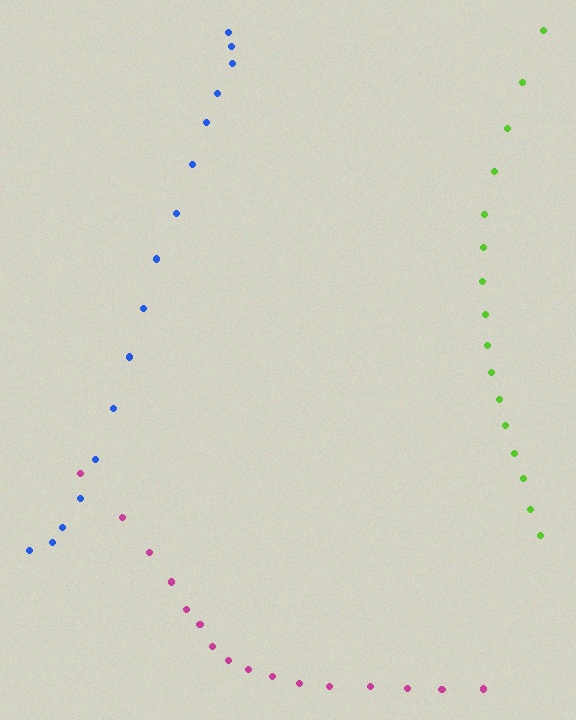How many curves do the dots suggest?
There are 3 distinct paths.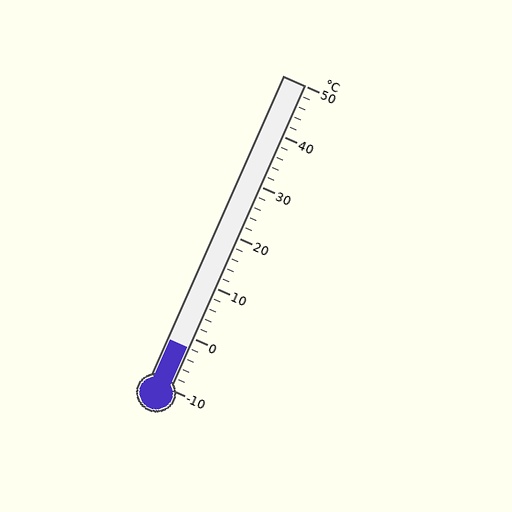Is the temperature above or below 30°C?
The temperature is below 30°C.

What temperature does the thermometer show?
The thermometer shows approximately -2°C.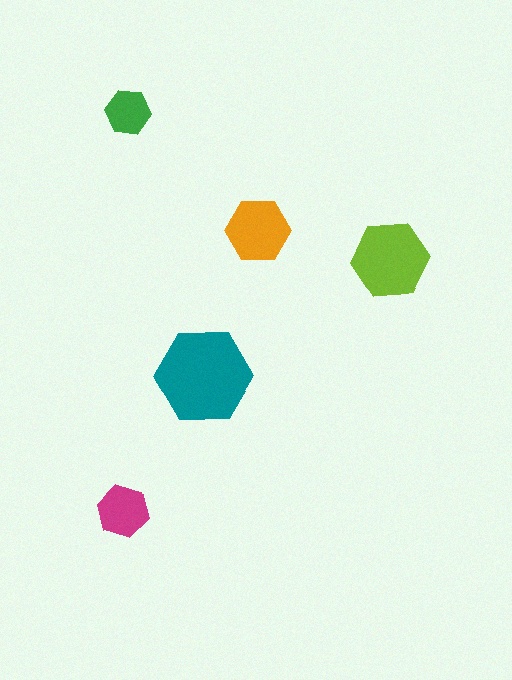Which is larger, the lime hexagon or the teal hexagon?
The teal one.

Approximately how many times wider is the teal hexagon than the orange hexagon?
About 1.5 times wider.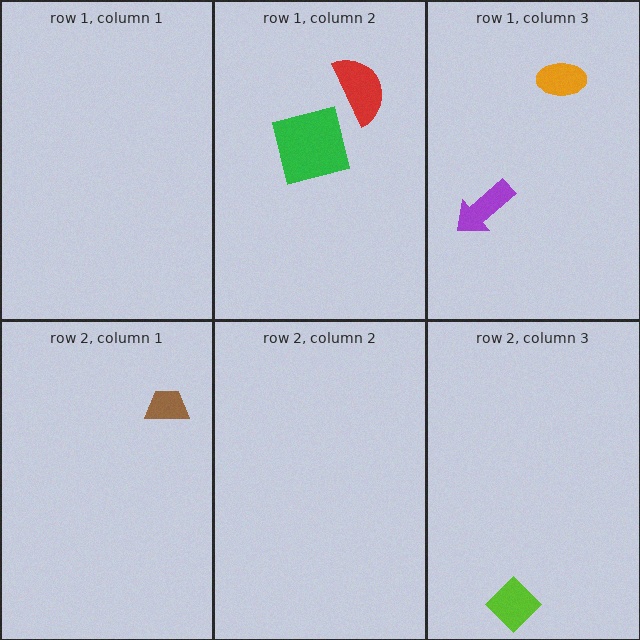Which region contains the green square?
The row 1, column 2 region.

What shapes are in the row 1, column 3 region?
The purple arrow, the orange ellipse.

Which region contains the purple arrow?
The row 1, column 3 region.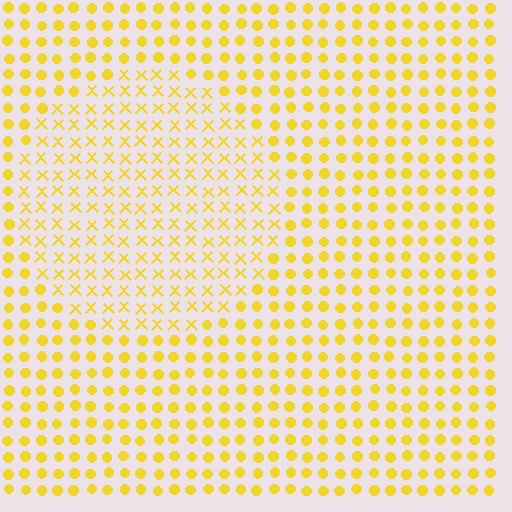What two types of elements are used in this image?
The image uses X marks inside the circle region and circles outside it.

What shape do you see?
I see a circle.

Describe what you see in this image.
The image is filled with small yellow elements arranged in a uniform grid. A circle-shaped region contains X marks, while the surrounding area contains circles. The boundary is defined purely by the change in element shape.